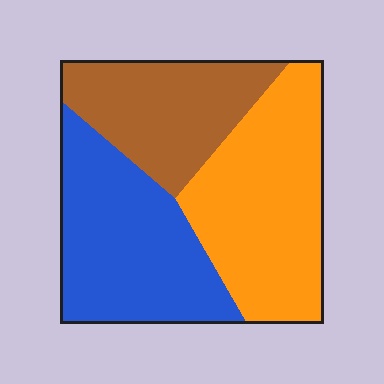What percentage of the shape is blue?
Blue takes up between a third and a half of the shape.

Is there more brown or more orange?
Orange.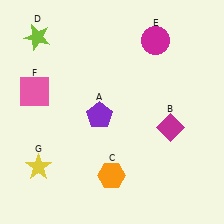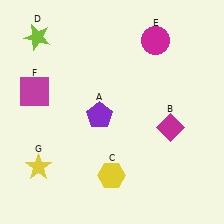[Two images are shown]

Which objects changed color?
C changed from orange to yellow. F changed from pink to magenta.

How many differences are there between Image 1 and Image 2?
There are 2 differences between the two images.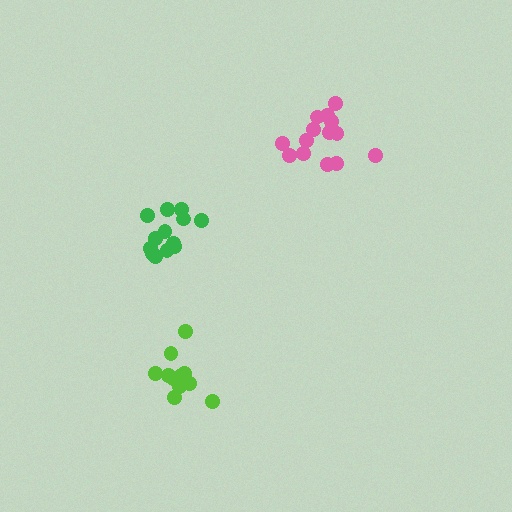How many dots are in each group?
Group 1: 14 dots, Group 2: 13 dots, Group 3: 11 dots (38 total).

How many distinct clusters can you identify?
There are 3 distinct clusters.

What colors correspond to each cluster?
The clusters are colored: pink, green, lime.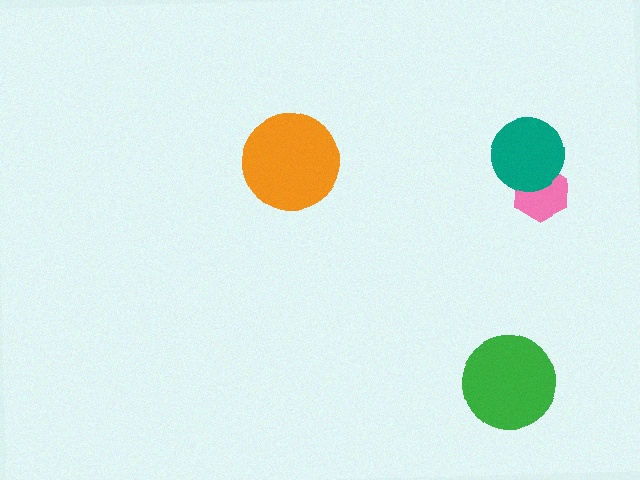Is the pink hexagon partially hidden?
Yes, it is partially covered by another shape.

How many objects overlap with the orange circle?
0 objects overlap with the orange circle.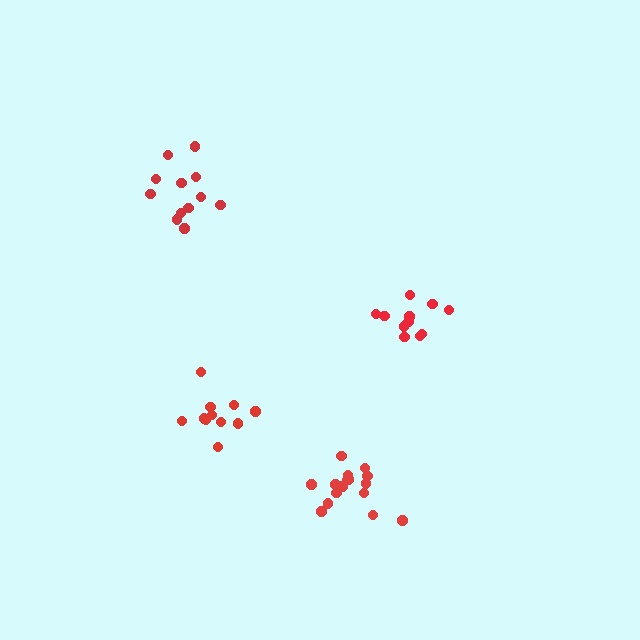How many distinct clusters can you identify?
There are 4 distinct clusters.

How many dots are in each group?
Group 1: 12 dots, Group 2: 11 dots, Group 3: 11 dots, Group 4: 16 dots (50 total).